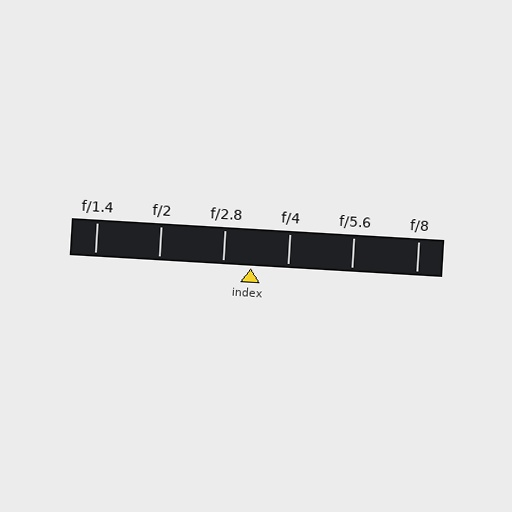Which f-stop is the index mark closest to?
The index mark is closest to f/2.8.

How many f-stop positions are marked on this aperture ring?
There are 6 f-stop positions marked.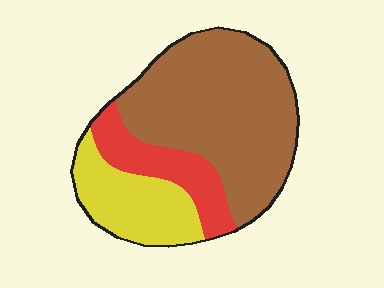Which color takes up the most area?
Brown, at roughly 60%.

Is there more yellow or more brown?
Brown.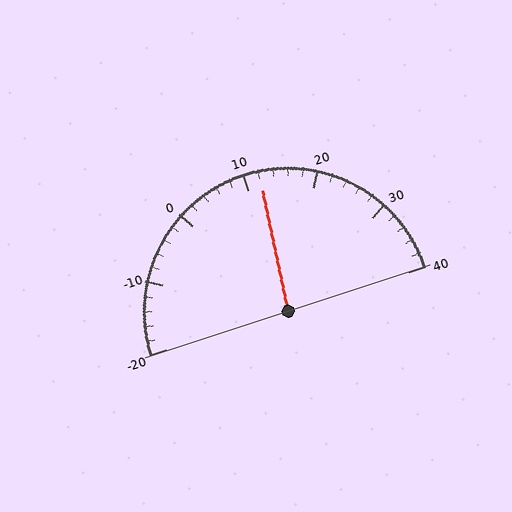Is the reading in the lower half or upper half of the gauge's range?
The reading is in the upper half of the range (-20 to 40).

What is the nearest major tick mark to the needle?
The nearest major tick mark is 10.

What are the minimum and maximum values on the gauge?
The gauge ranges from -20 to 40.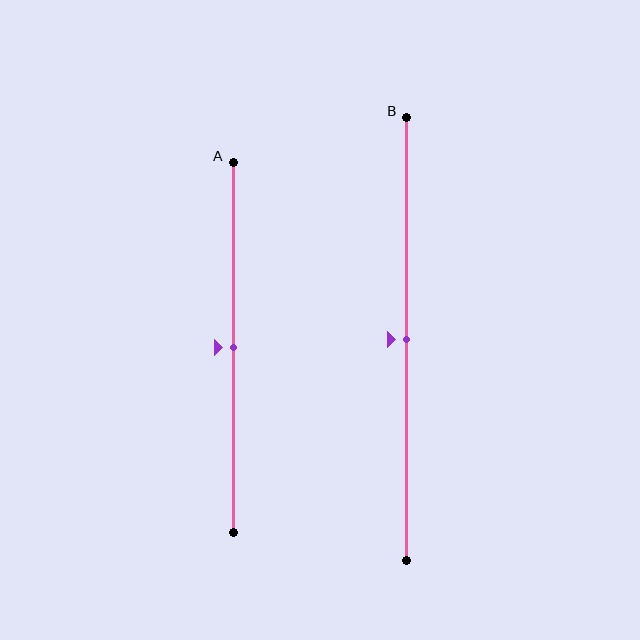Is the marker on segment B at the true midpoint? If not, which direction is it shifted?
Yes, the marker on segment B is at the true midpoint.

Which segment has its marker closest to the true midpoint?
Segment A has its marker closest to the true midpoint.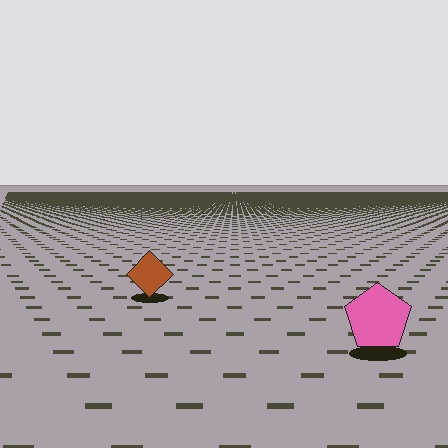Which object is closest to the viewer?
The pink pentagon is closest. The texture marks near it are larger and more spread out.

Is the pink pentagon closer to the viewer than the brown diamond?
Yes. The pink pentagon is closer — you can tell from the texture gradient: the ground texture is coarser near it.